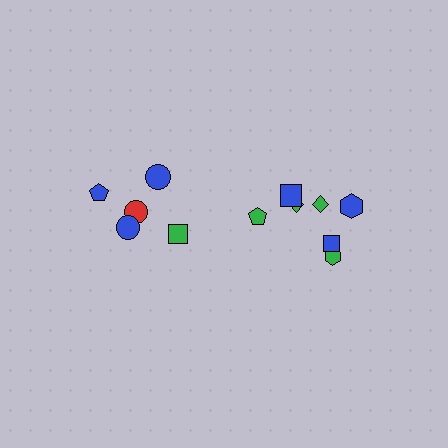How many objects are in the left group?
There are 5 objects.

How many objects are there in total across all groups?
There are 12 objects.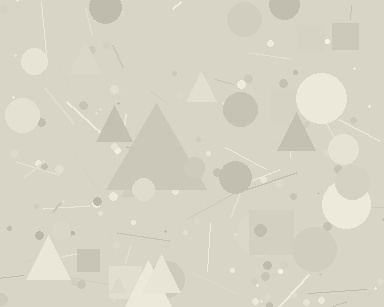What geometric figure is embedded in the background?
A triangle is embedded in the background.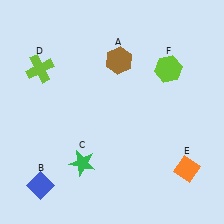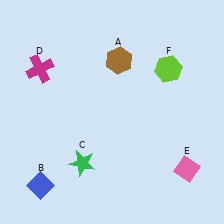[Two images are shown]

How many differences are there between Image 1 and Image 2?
There are 2 differences between the two images.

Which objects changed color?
D changed from lime to magenta. E changed from orange to pink.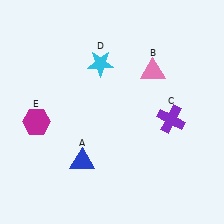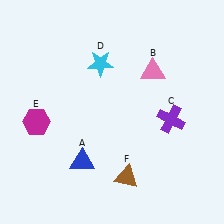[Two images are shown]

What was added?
A brown triangle (F) was added in Image 2.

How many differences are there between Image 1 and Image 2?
There is 1 difference between the two images.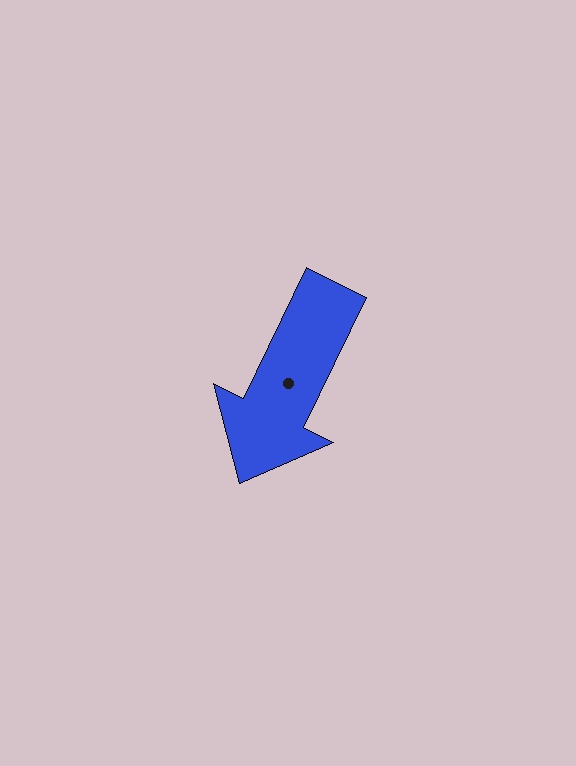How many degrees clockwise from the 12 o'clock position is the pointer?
Approximately 206 degrees.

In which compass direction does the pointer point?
Southwest.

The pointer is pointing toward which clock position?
Roughly 7 o'clock.